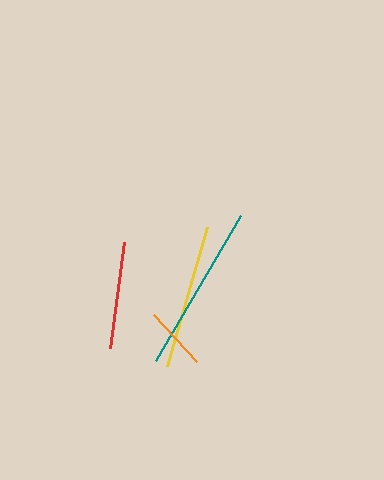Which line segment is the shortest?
The orange line is the shortest at approximately 64 pixels.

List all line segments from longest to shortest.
From longest to shortest: teal, yellow, red, orange.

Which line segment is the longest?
The teal line is the longest at approximately 168 pixels.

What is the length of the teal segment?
The teal segment is approximately 168 pixels long.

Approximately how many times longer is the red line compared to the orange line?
The red line is approximately 1.7 times the length of the orange line.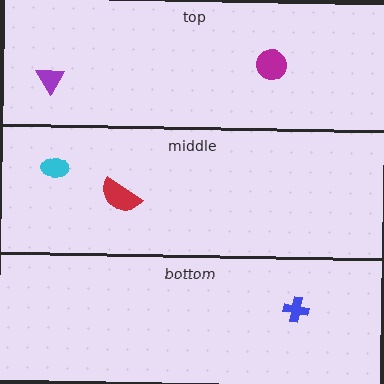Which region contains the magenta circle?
The top region.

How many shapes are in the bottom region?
1.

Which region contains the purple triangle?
The top region.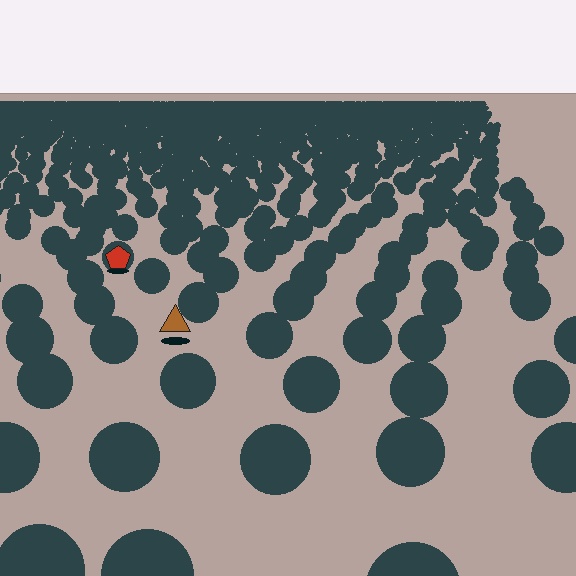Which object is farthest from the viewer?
The red pentagon is farthest from the viewer. It appears smaller and the ground texture around it is denser.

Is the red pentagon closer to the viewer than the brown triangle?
No. The brown triangle is closer — you can tell from the texture gradient: the ground texture is coarser near it.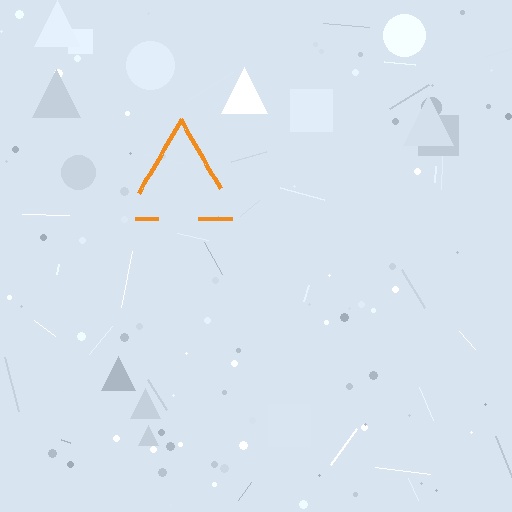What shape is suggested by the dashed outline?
The dashed outline suggests a triangle.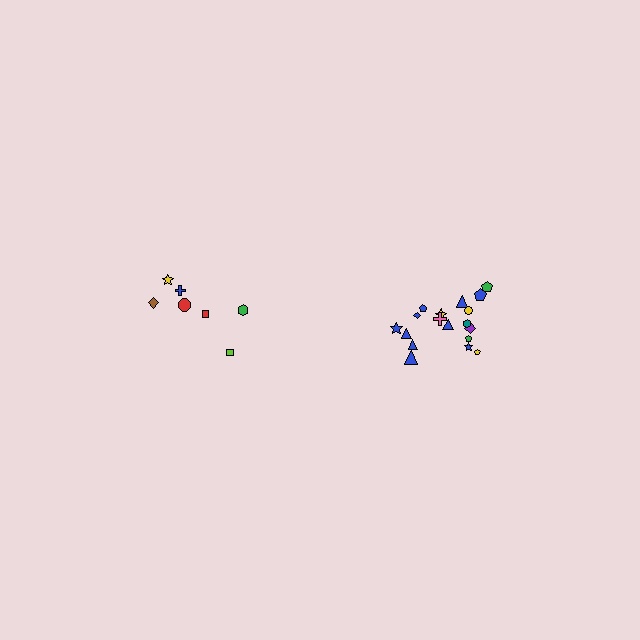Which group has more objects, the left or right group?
The right group.